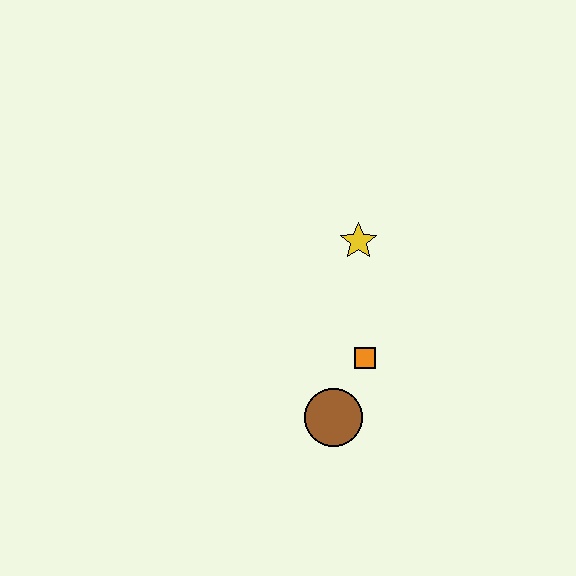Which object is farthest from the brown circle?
The yellow star is farthest from the brown circle.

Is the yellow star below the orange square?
No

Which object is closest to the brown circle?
The orange square is closest to the brown circle.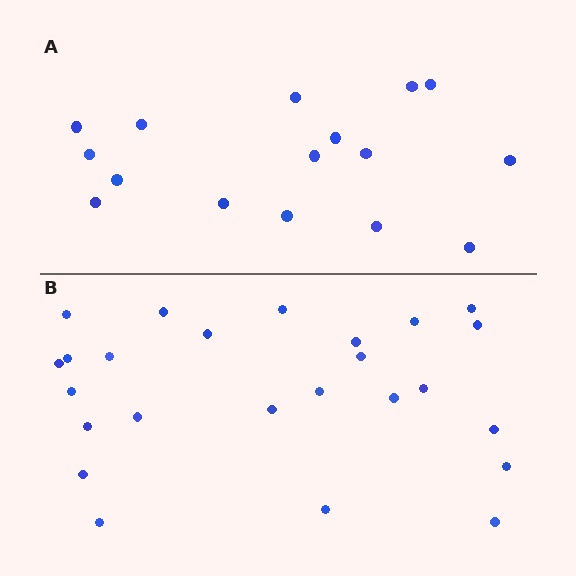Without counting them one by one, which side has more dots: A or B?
Region B (the bottom region) has more dots.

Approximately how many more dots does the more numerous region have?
Region B has roughly 8 or so more dots than region A.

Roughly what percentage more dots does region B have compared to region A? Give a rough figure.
About 55% more.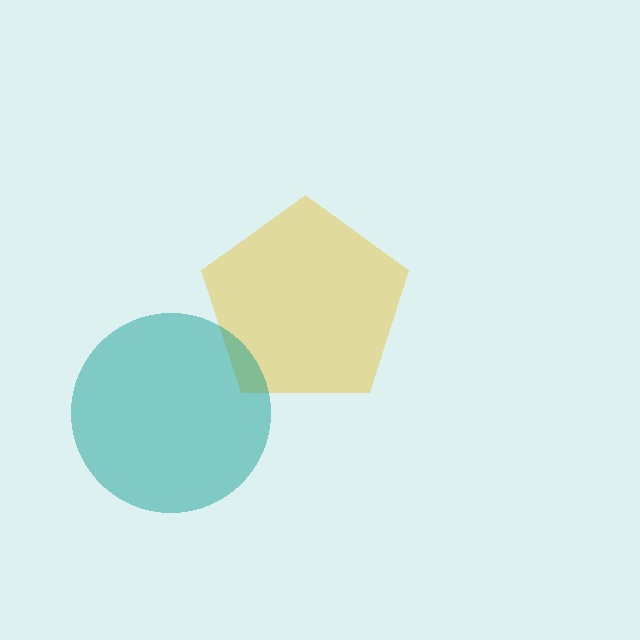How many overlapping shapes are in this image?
There are 2 overlapping shapes in the image.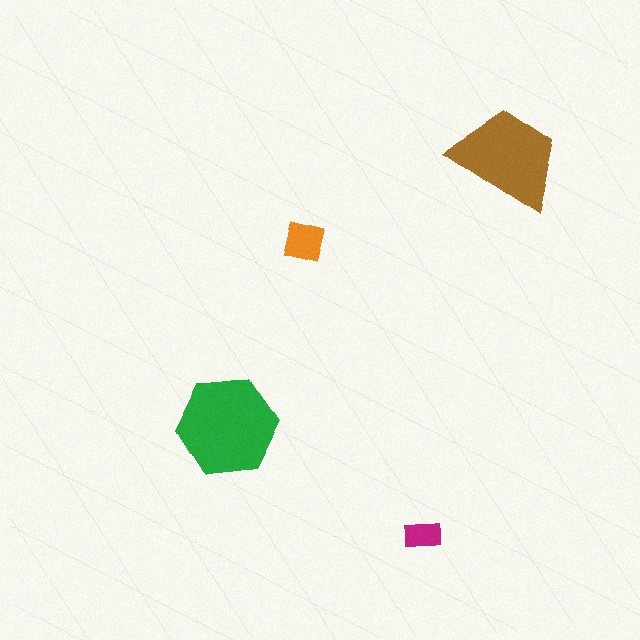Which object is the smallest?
The magenta rectangle.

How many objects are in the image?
There are 4 objects in the image.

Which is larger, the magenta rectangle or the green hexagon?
The green hexagon.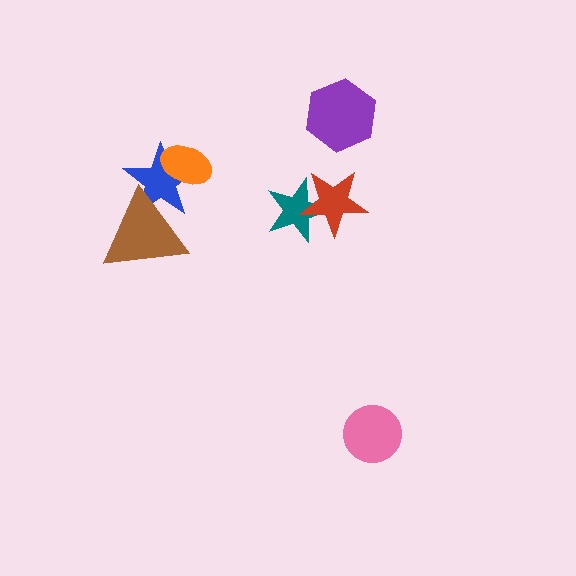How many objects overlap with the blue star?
2 objects overlap with the blue star.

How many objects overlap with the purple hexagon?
0 objects overlap with the purple hexagon.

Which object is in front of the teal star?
The red star is in front of the teal star.